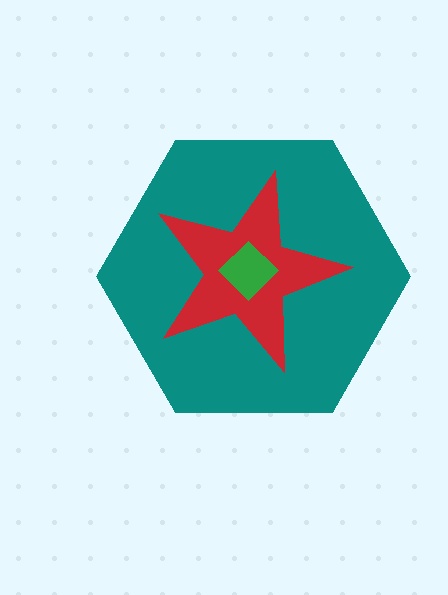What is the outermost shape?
The teal hexagon.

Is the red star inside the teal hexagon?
Yes.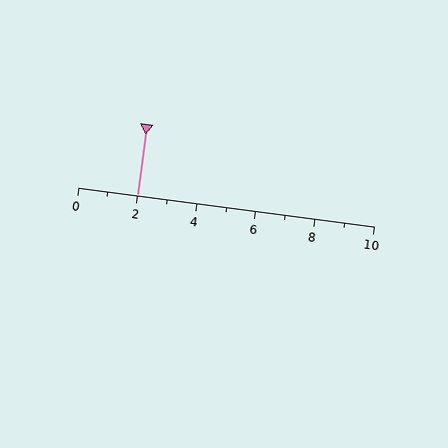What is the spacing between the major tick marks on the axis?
The major ticks are spaced 2 apart.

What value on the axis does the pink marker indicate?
The marker indicates approximately 2.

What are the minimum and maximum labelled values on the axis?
The axis runs from 0 to 10.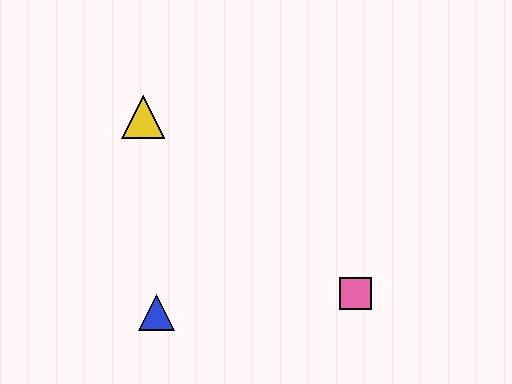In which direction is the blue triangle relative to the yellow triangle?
The blue triangle is below the yellow triangle.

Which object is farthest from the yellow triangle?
The pink square is farthest from the yellow triangle.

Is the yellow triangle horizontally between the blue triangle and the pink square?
No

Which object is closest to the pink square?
The blue triangle is closest to the pink square.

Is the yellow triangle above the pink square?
Yes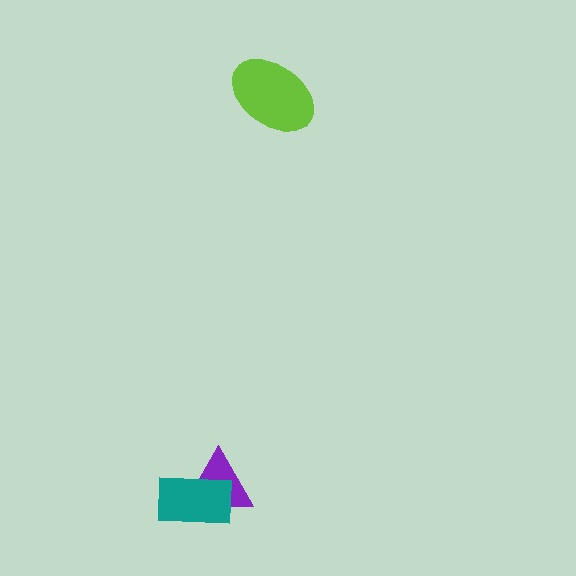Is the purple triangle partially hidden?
Yes, it is partially covered by another shape.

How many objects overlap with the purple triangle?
1 object overlaps with the purple triangle.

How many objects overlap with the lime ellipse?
0 objects overlap with the lime ellipse.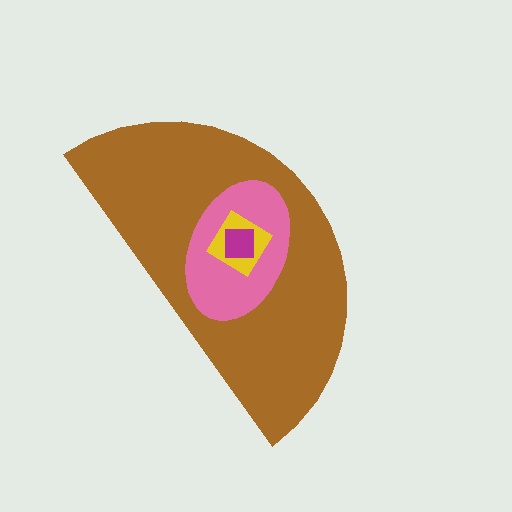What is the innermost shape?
The magenta square.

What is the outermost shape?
The brown semicircle.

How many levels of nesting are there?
4.